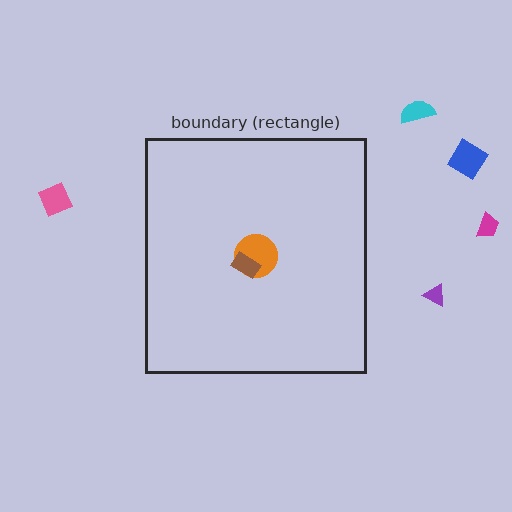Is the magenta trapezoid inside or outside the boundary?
Outside.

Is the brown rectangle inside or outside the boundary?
Inside.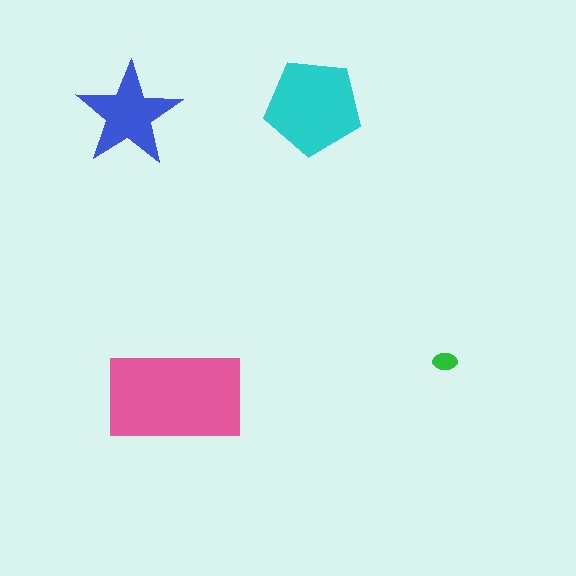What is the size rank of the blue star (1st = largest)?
3rd.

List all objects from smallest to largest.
The green ellipse, the blue star, the cyan pentagon, the pink rectangle.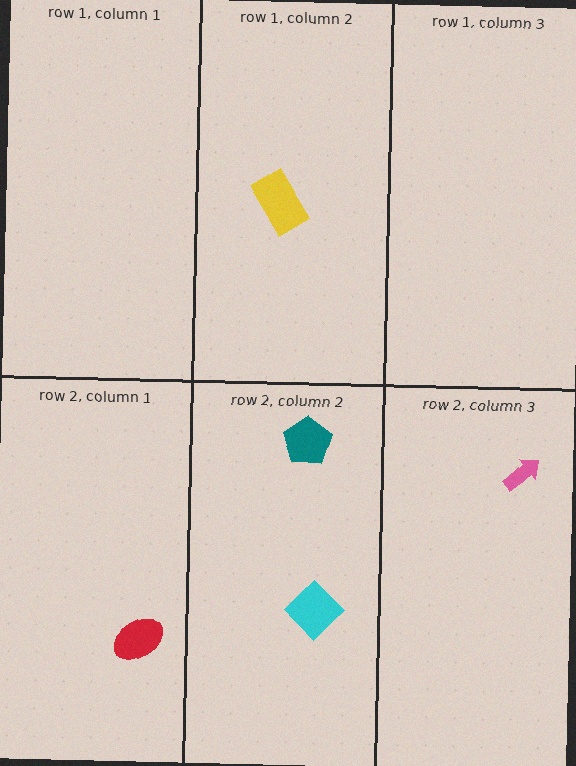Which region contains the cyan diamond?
The row 2, column 2 region.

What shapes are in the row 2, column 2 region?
The teal pentagon, the cyan diamond.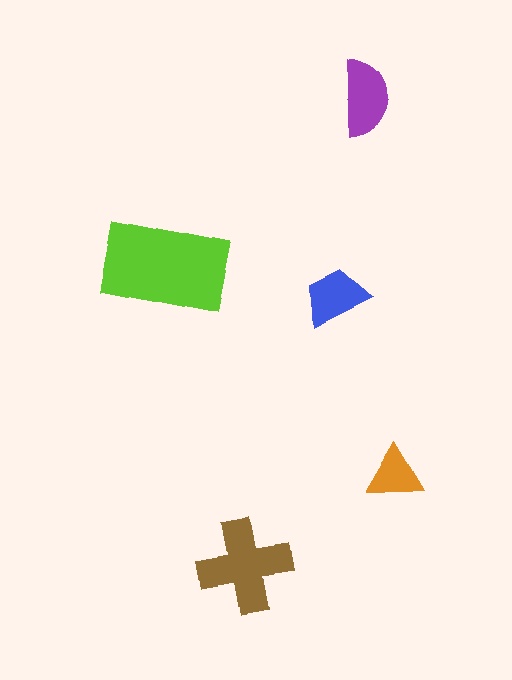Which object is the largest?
The lime rectangle.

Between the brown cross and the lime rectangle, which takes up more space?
The lime rectangle.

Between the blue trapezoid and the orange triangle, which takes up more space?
The blue trapezoid.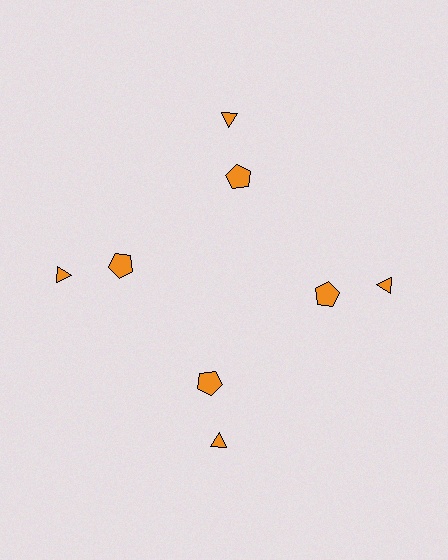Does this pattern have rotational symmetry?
Yes, this pattern has 4-fold rotational symmetry. It looks the same after rotating 90 degrees around the center.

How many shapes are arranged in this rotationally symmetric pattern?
There are 8 shapes, arranged in 4 groups of 2.